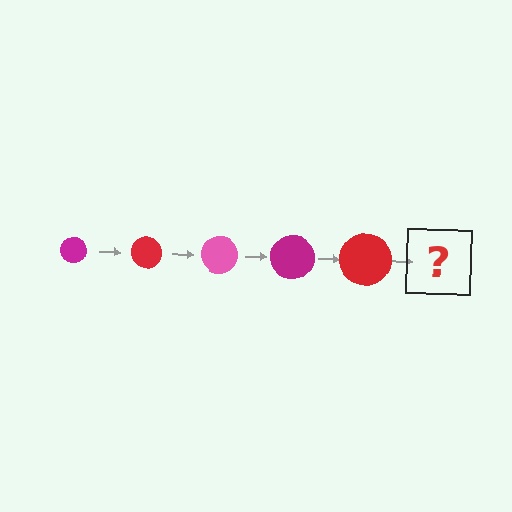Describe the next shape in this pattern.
It should be a pink circle, larger than the previous one.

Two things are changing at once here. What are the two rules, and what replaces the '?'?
The two rules are that the circle grows larger each step and the color cycles through magenta, red, and pink. The '?' should be a pink circle, larger than the previous one.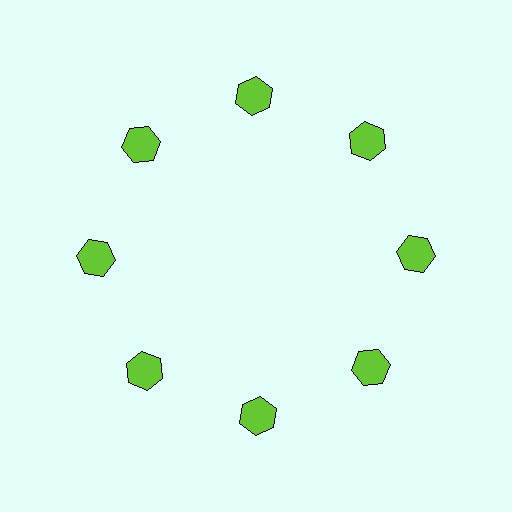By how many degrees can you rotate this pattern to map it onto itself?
The pattern maps onto itself every 45 degrees of rotation.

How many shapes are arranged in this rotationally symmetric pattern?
There are 8 shapes, arranged in 8 groups of 1.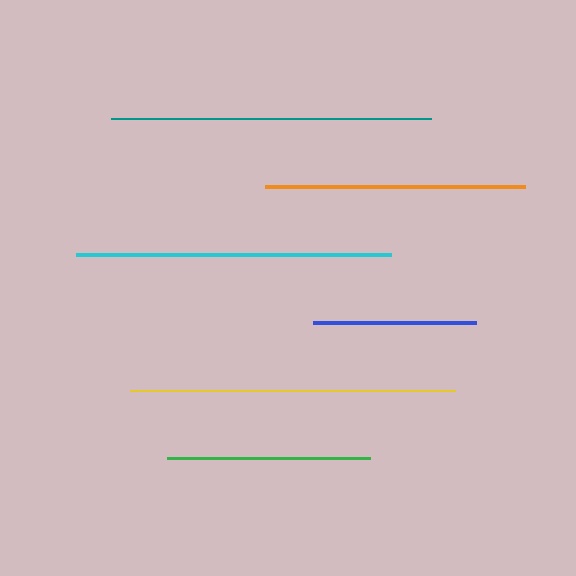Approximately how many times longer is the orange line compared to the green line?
The orange line is approximately 1.3 times the length of the green line.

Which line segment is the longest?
The yellow line is the longest at approximately 326 pixels.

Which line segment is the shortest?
The blue line is the shortest at approximately 163 pixels.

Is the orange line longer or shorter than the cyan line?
The cyan line is longer than the orange line.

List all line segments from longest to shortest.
From longest to shortest: yellow, teal, cyan, orange, green, blue.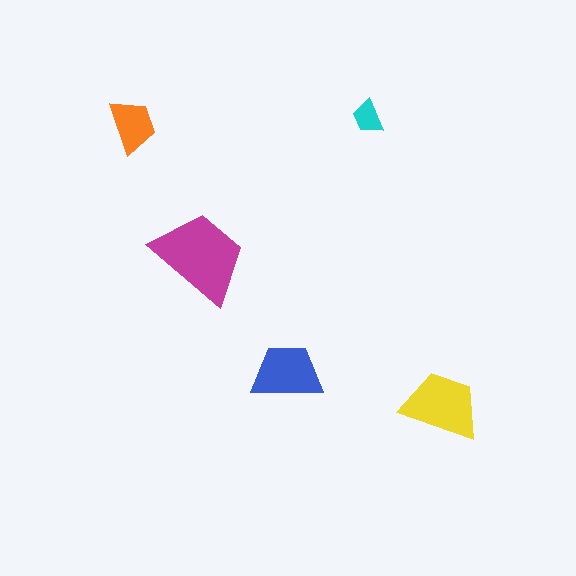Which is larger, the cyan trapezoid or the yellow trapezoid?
The yellow one.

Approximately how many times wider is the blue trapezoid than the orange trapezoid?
About 1.5 times wider.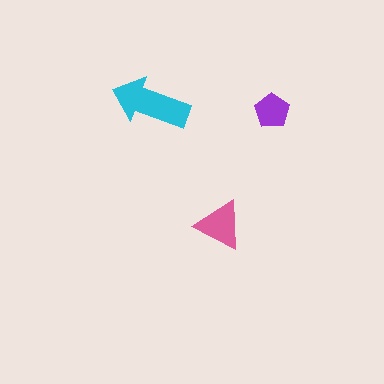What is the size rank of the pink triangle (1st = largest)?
2nd.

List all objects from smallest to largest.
The purple pentagon, the pink triangle, the cyan arrow.